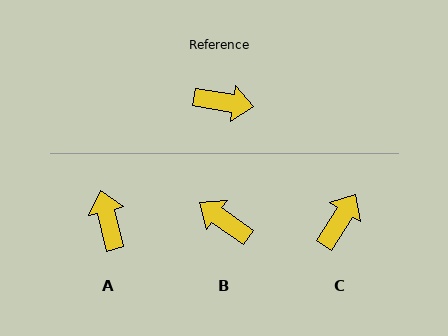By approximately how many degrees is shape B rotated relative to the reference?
Approximately 154 degrees counter-clockwise.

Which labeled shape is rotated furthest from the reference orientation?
B, about 154 degrees away.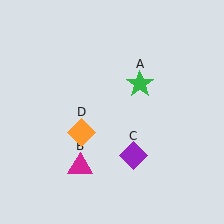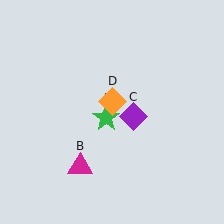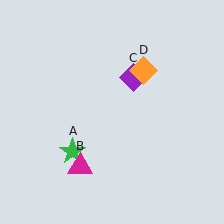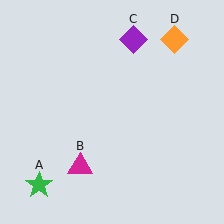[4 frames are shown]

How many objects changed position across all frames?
3 objects changed position: green star (object A), purple diamond (object C), orange diamond (object D).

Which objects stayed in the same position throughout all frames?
Magenta triangle (object B) remained stationary.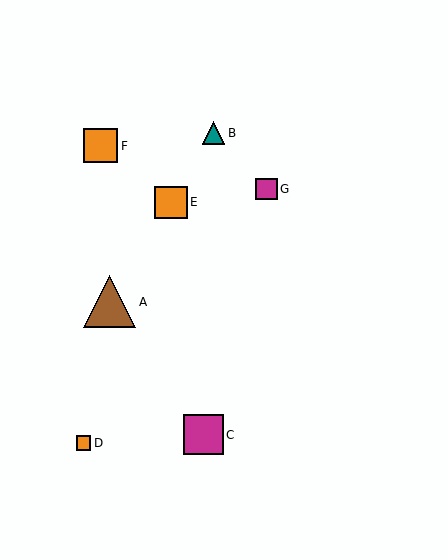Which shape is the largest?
The brown triangle (labeled A) is the largest.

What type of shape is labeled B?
Shape B is a teal triangle.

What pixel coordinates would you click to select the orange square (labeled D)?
Click at (84, 443) to select the orange square D.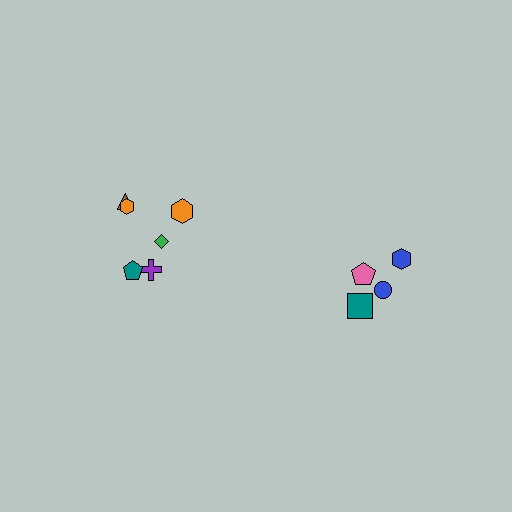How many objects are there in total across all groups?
There are 10 objects.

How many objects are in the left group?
There are 6 objects.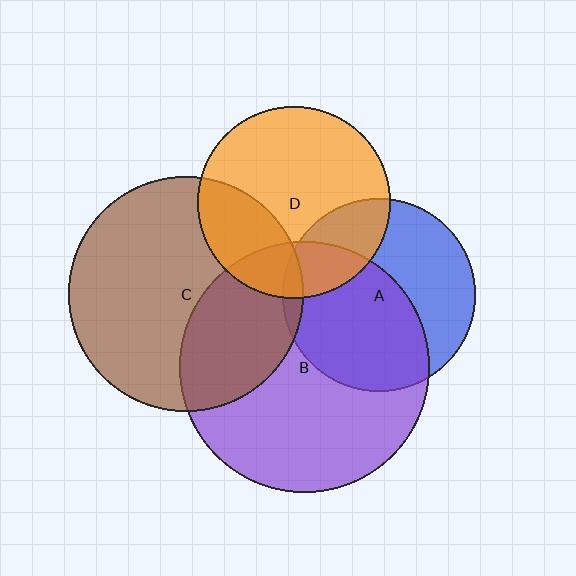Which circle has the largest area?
Circle B (purple).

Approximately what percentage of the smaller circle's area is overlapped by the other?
Approximately 20%.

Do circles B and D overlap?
Yes.